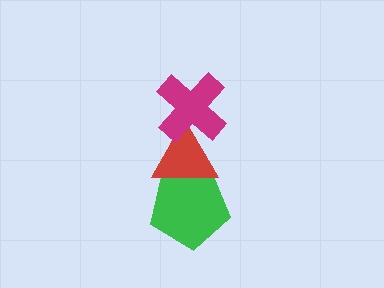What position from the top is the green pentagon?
The green pentagon is 3rd from the top.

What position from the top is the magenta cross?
The magenta cross is 1st from the top.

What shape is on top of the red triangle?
The magenta cross is on top of the red triangle.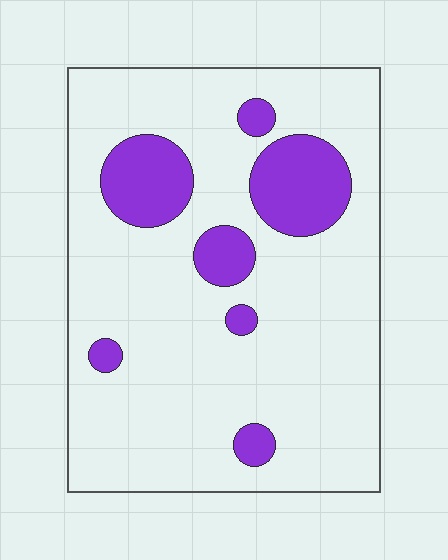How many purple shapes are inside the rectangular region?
7.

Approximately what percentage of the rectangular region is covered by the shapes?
Approximately 15%.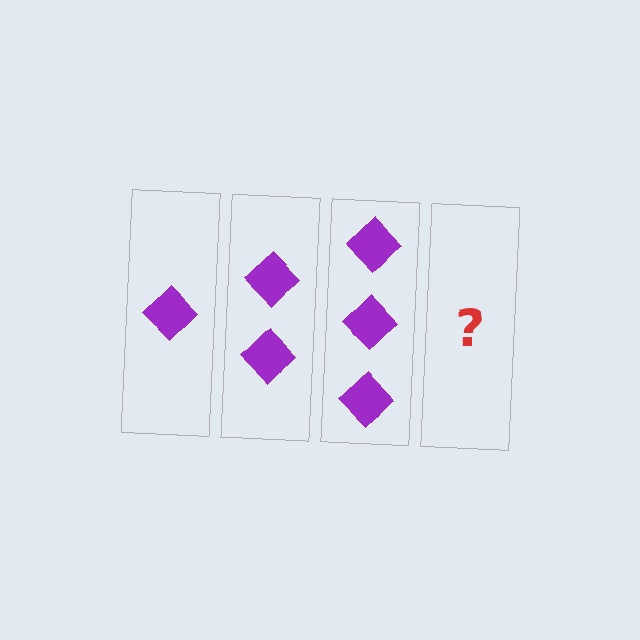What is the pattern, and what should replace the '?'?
The pattern is that each step adds one more diamond. The '?' should be 4 diamonds.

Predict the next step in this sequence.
The next step is 4 diamonds.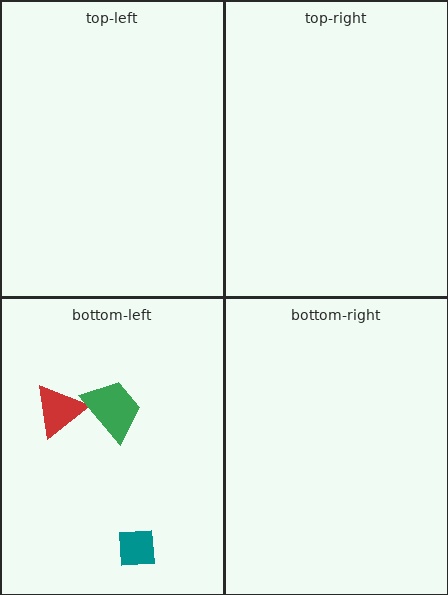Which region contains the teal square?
The bottom-left region.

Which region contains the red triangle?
The bottom-left region.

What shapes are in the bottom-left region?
The red triangle, the teal square, the green trapezoid.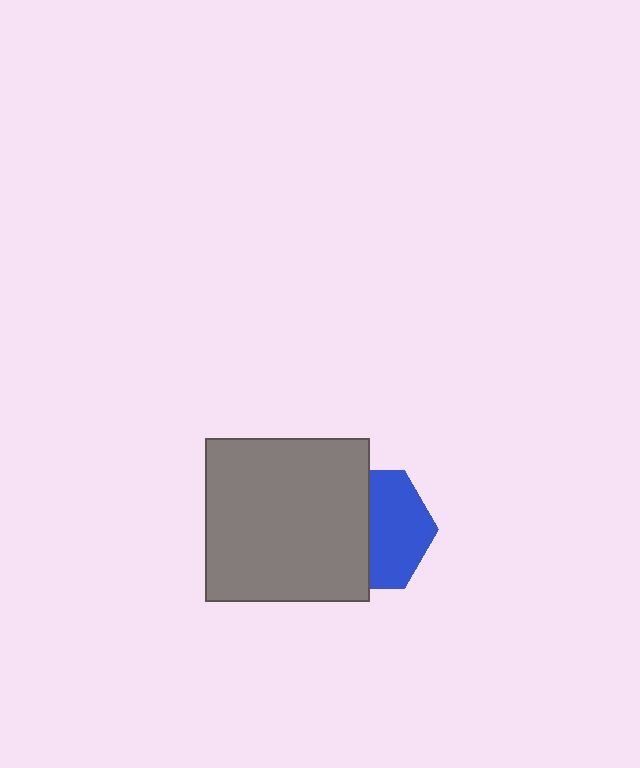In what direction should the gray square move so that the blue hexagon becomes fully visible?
The gray square should move left. That is the shortest direction to clear the overlap and leave the blue hexagon fully visible.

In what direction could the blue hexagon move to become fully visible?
The blue hexagon could move right. That would shift it out from behind the gray square entirely.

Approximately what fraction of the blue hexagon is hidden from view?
Roughly 49% of the blue hexagon is hidden behind the gray square.